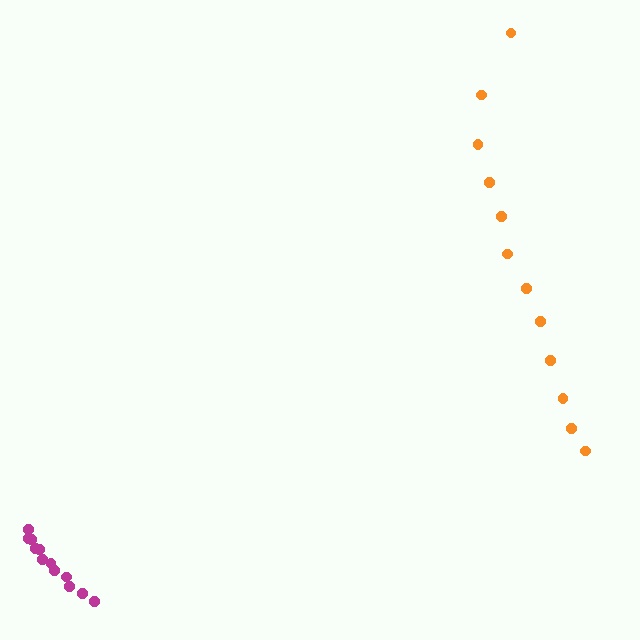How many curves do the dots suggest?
There are 2 distinct paths.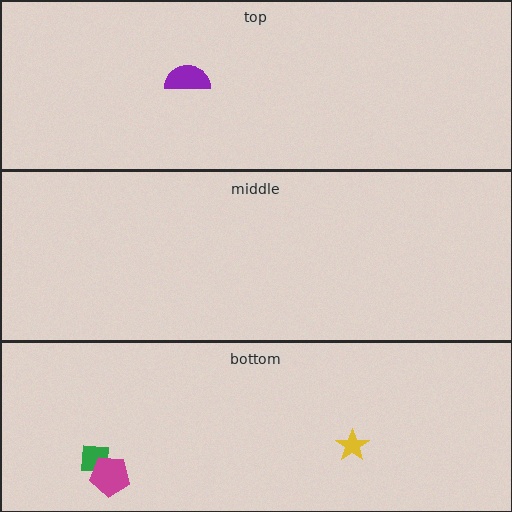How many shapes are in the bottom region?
3.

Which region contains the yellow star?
The bottom region.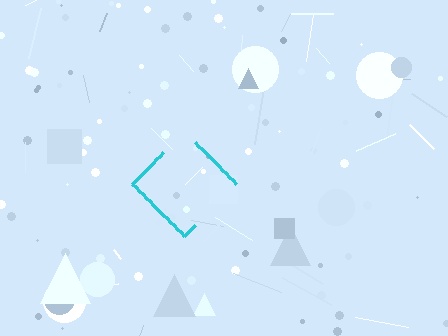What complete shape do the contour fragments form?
The contour fragments form a diamond.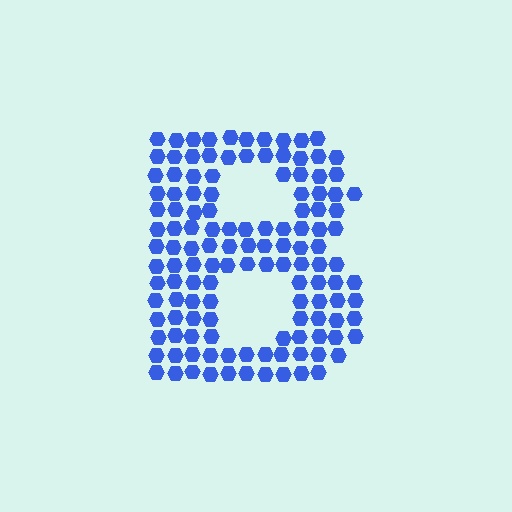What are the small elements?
The small elements are hexagons.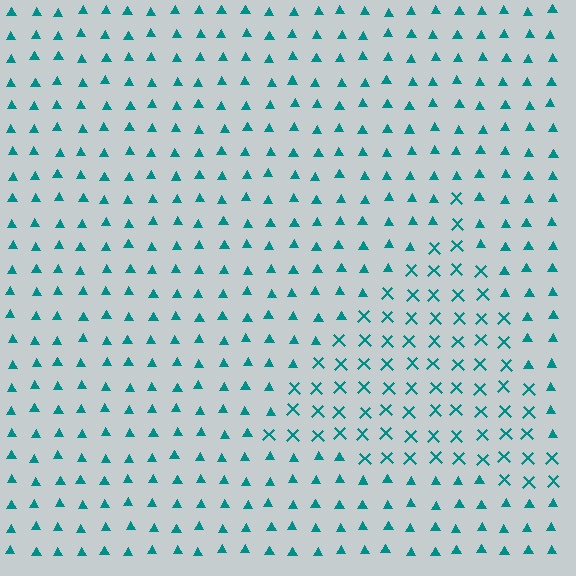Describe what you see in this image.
The image is filled with small teal elements arranged in a uniform grid. A triangle-shaped region contains X marks, while the surrounding area contains triangles. The boundary is defined purely by the change in element shape.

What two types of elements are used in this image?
The image uses X marks inside the triangle region and triangles outside it.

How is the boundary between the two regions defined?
The boundary is defined by a change in element shape: X marks inside vs. triangles outside. All elements share the same color and spacing.